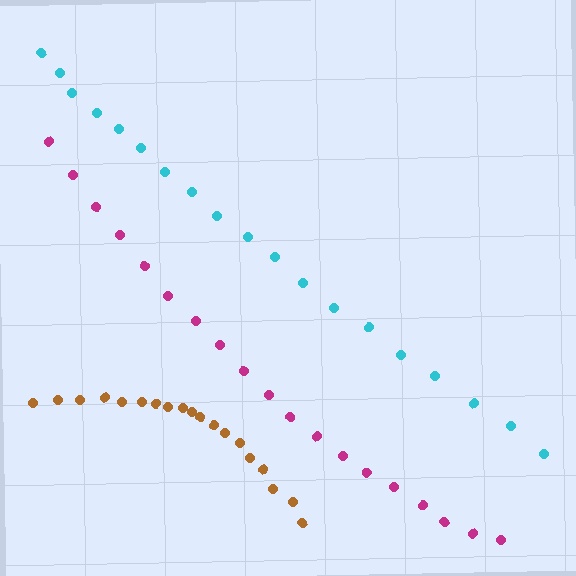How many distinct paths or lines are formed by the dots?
There are 3 distinct paths.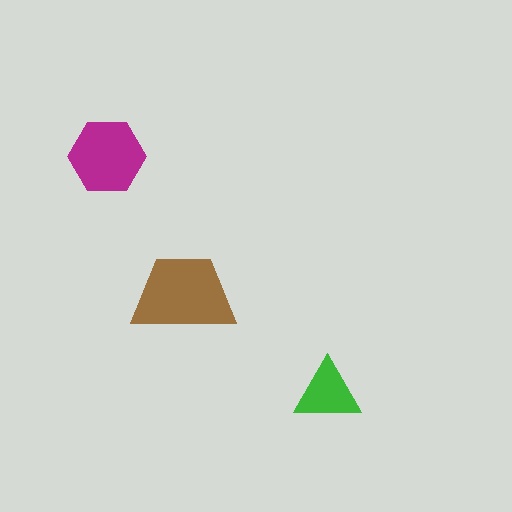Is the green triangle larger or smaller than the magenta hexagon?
Smaller.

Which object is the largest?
The brown trapezoid.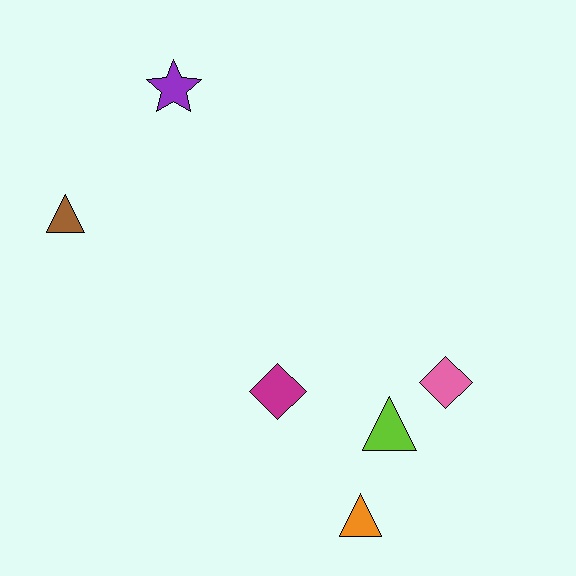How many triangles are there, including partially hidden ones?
There are 3 triangles.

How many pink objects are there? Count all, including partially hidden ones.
There is 1 pink object.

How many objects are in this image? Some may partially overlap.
There are 6 objects.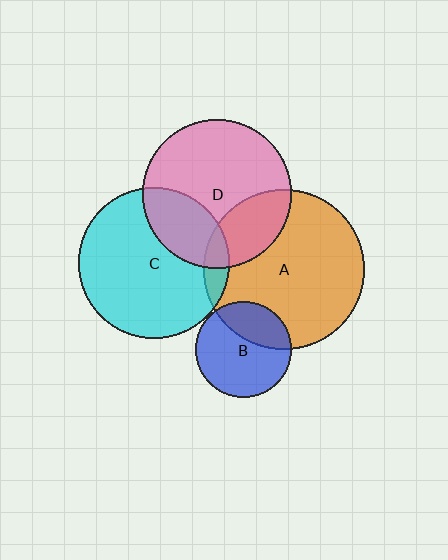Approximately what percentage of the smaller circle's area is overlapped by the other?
Approximately 10%.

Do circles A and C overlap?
Yes.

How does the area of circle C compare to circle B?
Approximately 2.5 times.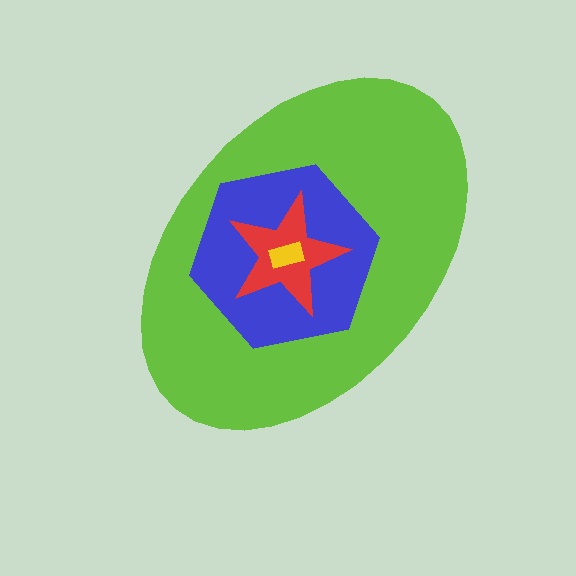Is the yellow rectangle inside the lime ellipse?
Yes.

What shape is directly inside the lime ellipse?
The blue hexagon.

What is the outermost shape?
The lime ellipse.